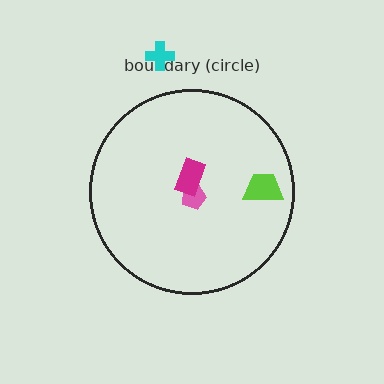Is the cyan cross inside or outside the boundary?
Outside.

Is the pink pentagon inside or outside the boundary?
Inside.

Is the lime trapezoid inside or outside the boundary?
Inside.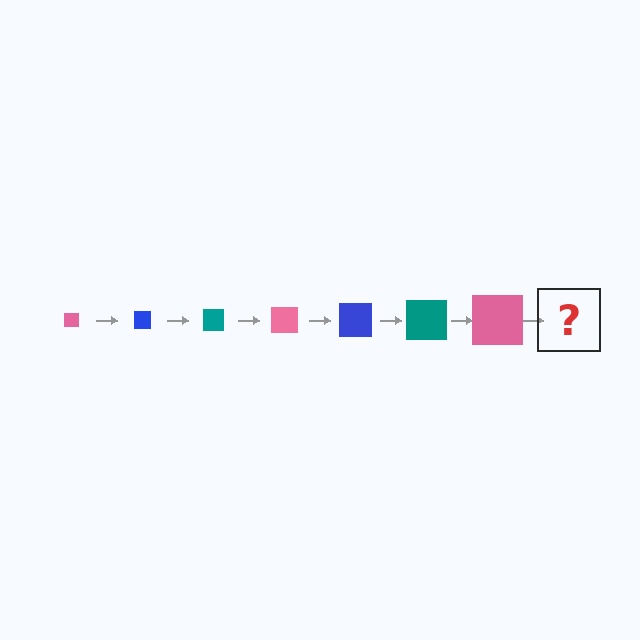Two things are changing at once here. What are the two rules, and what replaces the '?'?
The two rules are that the square grows larger each step and the color cycles through pink, blue, and teal. The '?' should be a blue square, larger than the previous one.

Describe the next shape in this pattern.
It should be a blue square, larger than the previous one.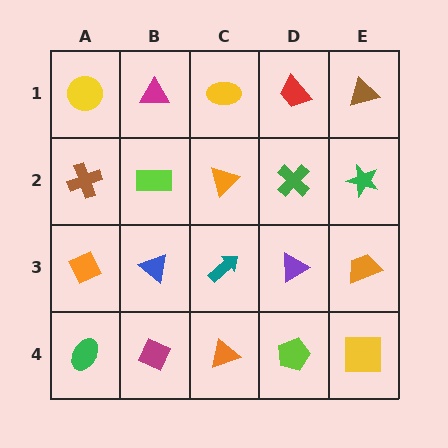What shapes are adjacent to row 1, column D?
A green cross (row 2, column D), a yellow ellipse (row 1, column C), a brown triangle (row 1, column E).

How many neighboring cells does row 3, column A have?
3.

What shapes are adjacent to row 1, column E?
A green star (row 2, column E), a red trapezoid (row 1, column D).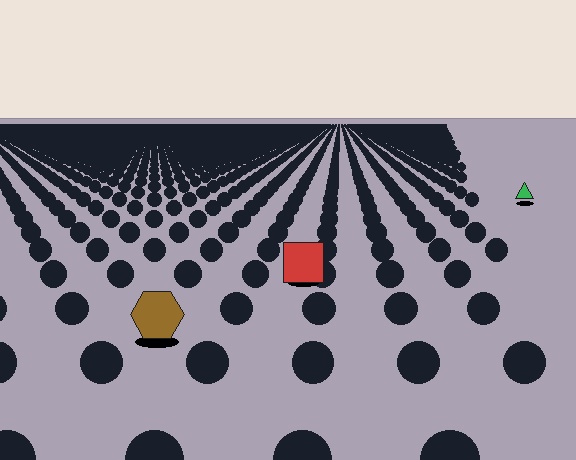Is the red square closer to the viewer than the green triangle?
Yes. The red square is closer — you can tell from the texture gradient: the ground texture is coarser near it.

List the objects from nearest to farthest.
From nearest to farthest: the brown hexagon, the red square, the green triangle.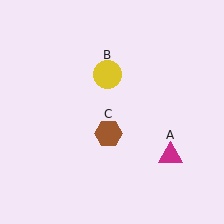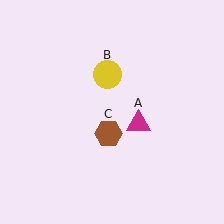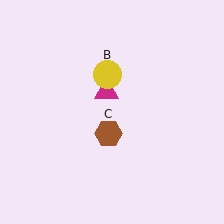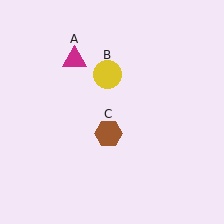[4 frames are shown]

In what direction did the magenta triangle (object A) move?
The magenta triangle (object A) moved up and to the left.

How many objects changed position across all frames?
1 object changed position: magenta triangle (object A).